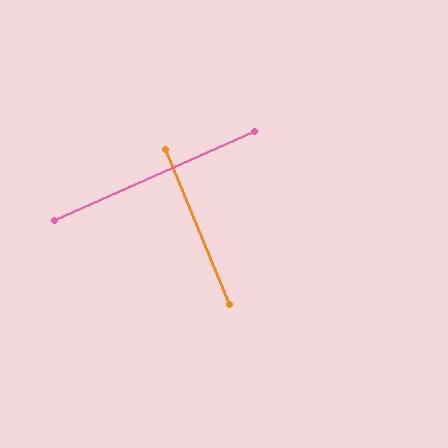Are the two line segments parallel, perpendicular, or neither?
Perpendicular — they meet at approximately 89°.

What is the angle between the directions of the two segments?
Approximately 89 degrees.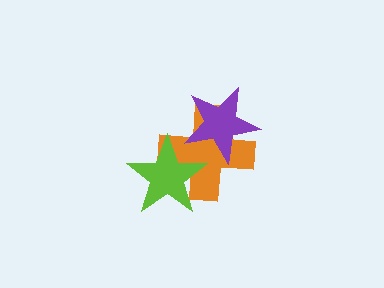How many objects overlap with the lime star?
1 object overlaps with the lime star.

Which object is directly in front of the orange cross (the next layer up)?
The purple star is directly in front of the orange cross.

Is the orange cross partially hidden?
Yes, it is partially covered by another shape.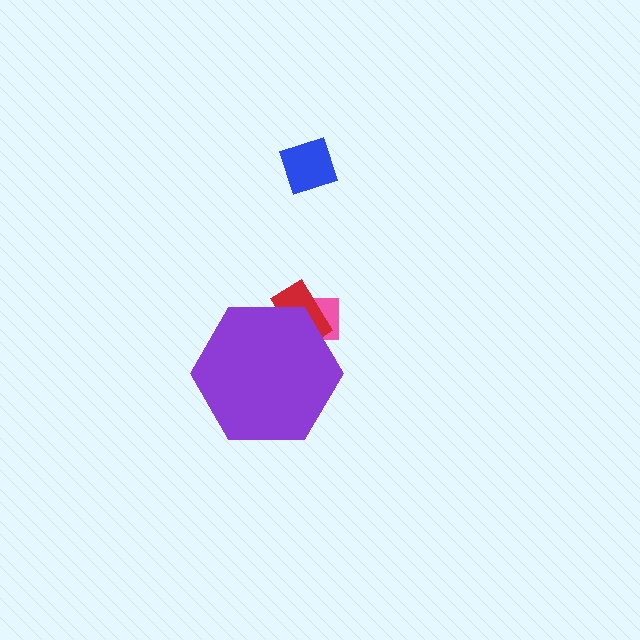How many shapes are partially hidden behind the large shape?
2 shapes are partially hidden.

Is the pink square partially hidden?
Yes, the pink square is partially hidden behind the purple hexagon.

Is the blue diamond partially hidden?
No, the blue diamond is fully visible.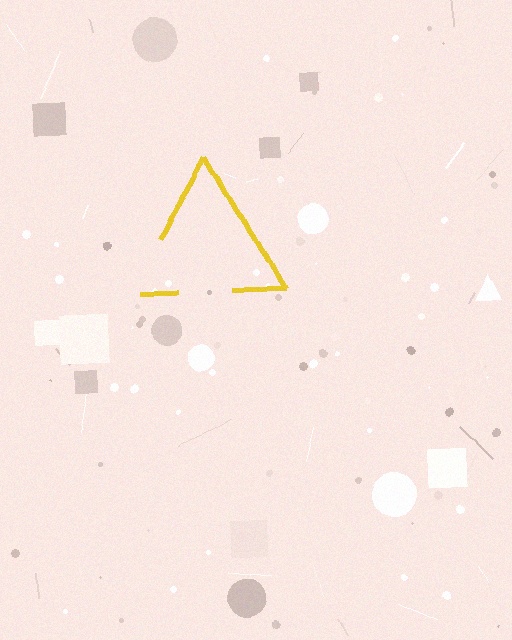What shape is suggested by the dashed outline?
The dashed outline suggests a triangle.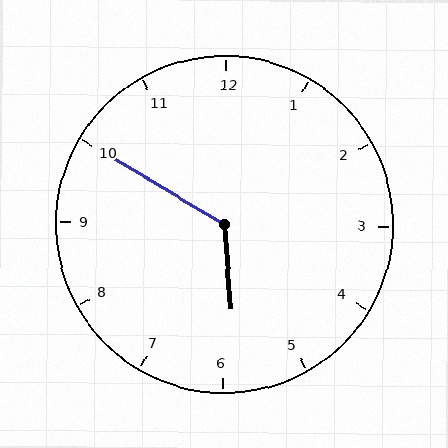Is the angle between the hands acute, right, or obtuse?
It is obtuse.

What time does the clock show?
5:50.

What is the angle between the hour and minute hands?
Approximately 125 degrees.